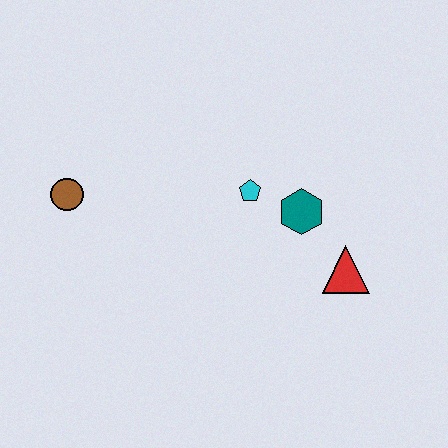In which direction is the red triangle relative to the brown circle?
The red triangle is to the right of the brown circle.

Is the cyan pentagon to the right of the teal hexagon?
No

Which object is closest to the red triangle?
The teal hexagon is closest to the red triangle.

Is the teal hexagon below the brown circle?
Yes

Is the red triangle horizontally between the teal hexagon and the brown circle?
No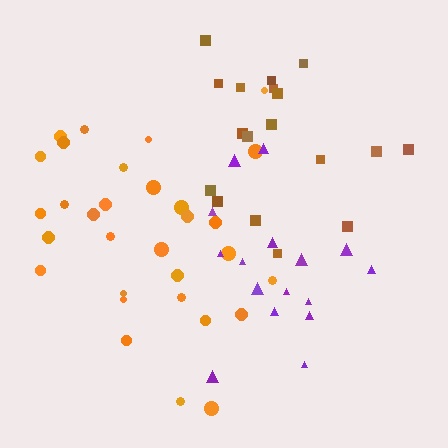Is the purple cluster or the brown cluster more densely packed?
Purple.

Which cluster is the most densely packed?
Purple.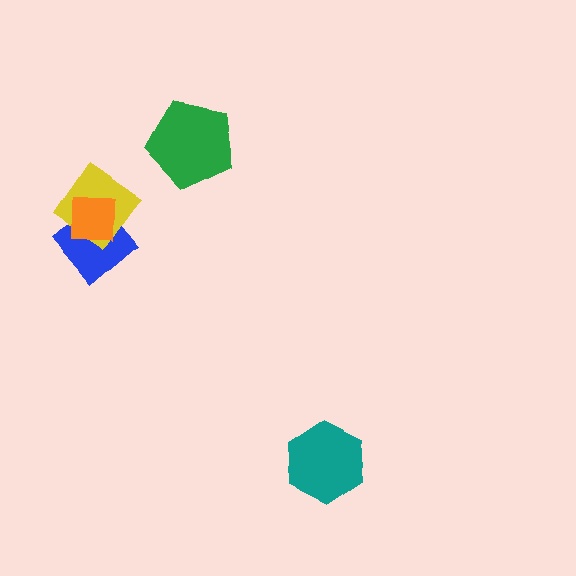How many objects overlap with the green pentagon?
0 objects overlap with the green pentagon.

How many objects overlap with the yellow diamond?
2 objects overlap with the yellow diamond.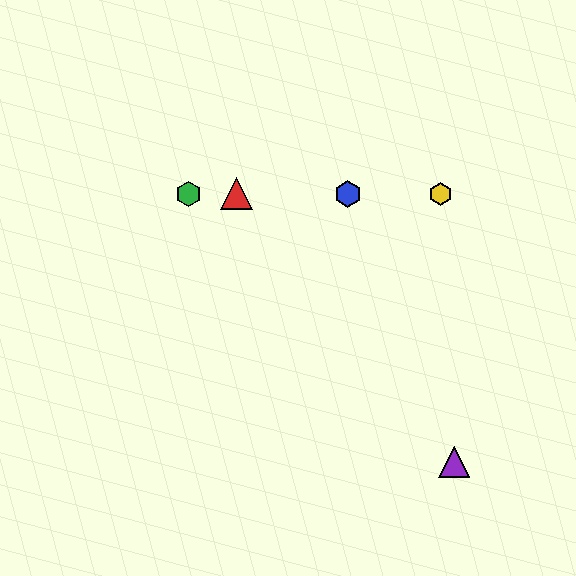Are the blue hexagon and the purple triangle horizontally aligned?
No, the blue hexagon is at y≈194 and the purple triangle is at y≈462.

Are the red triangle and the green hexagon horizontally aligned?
Yes, both are at y≈194.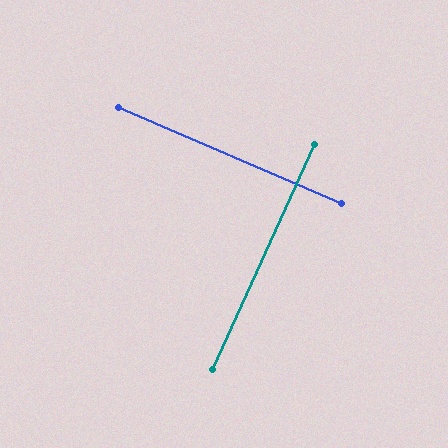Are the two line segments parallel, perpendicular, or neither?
Perpendicular — they meet at approximately 89°.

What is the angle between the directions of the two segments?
Approximately 89 degrees.